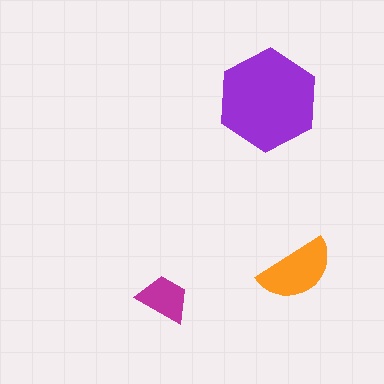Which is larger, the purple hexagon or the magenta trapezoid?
The purple hexagon.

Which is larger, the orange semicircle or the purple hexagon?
The purple hexagon.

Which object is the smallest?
The magenta trapezoid.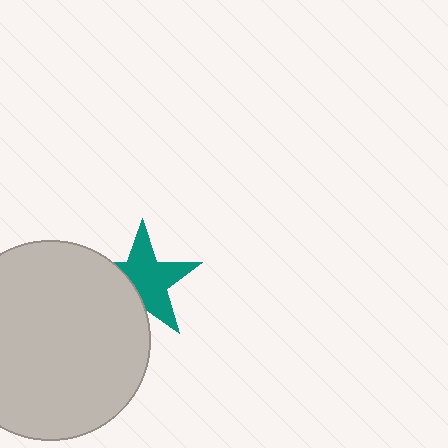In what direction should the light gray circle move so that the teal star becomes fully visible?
The light gray circle should move left. That is the shortest direction to clear the overlap and leave the teal star fully visible.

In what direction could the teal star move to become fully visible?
The teal star could move right. That would shift it out from behind the light gray circle entirely.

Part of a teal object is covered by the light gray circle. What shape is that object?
It is a star.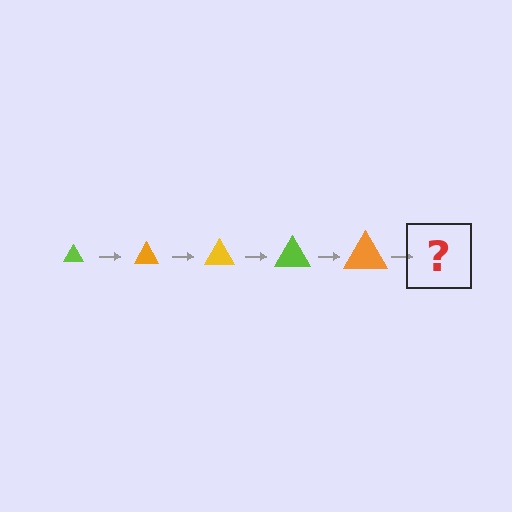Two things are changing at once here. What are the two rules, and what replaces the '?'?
The two rules are that the triangle grows larger each step and the color cycles through lime, orange, and yellow. The '?' should be a yellow triangle, larger than the previous one.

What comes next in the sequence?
The next element should be a yellow triangle, larger than the previous one.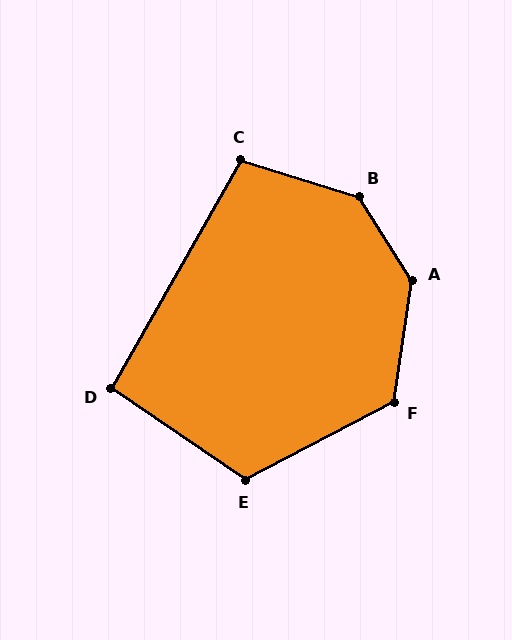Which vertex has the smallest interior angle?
D, at approximately 94 degrees.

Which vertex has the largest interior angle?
A, at approximately 140 degrees.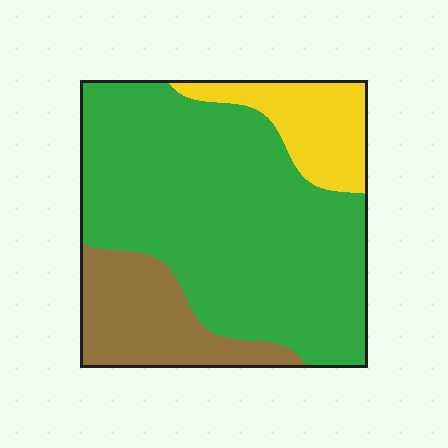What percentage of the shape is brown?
Brown takes up about one fifth (1/5) of the shape.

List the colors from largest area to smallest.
From largest to smallest: green, brown, yellow.